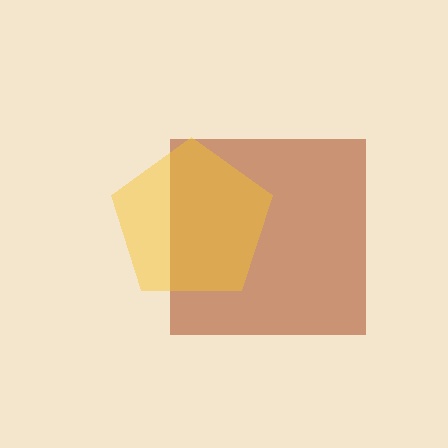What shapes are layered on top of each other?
The layered shapes are: a brown square, a yellow pentagon.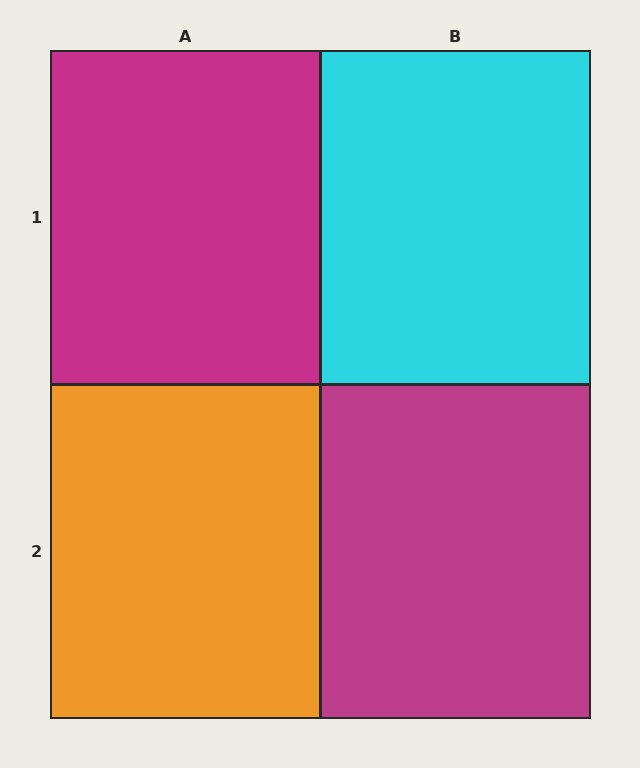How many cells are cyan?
1 cell is cyan.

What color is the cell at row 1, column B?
Cyan.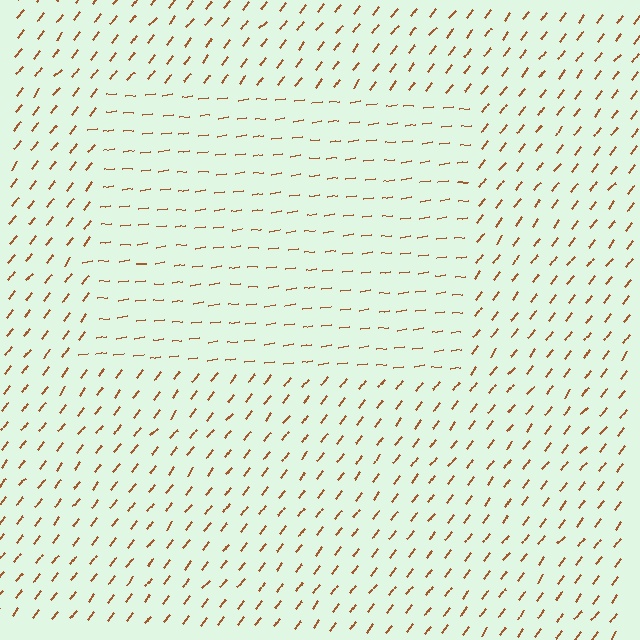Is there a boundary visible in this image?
Yes, there is a texture boundary formed by a change in line orientation.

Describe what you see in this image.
The image is filled with small brown line segments. A rectangle region in the image has lines oriented differently from the surrounding lines, creating a visible texture boundary.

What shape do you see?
I see a rectangle.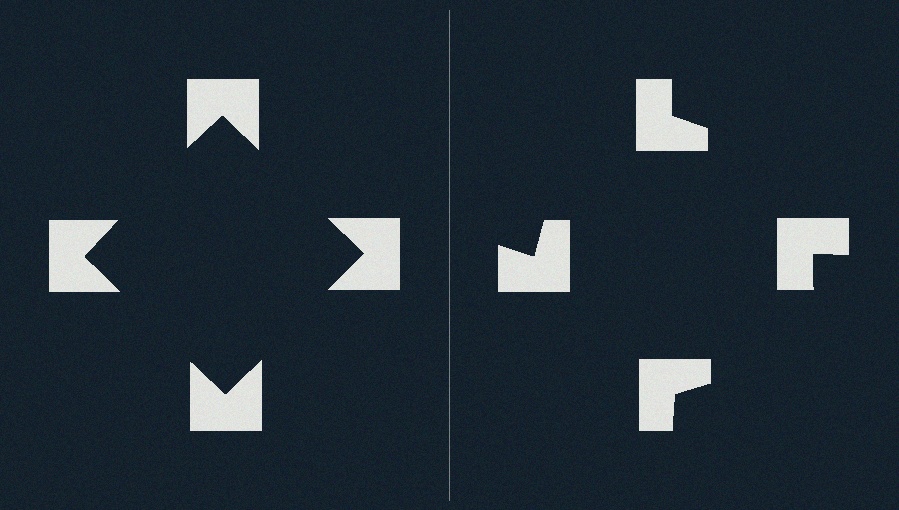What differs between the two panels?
The notched squares are positioned identically on both sides; only the wedge orientations differ. On the left they align to a square; on the right they are misaligned.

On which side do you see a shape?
An illusory square appears on the left side. On the right side the wedge cuts are rotated, so no coherent shape forms.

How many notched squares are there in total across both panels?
8 — 4 on each side.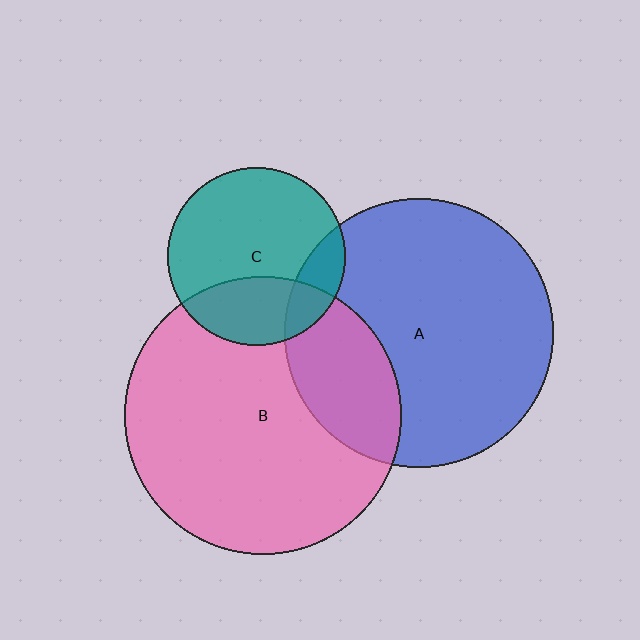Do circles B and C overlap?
Yes.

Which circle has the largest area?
Circle B (pink).